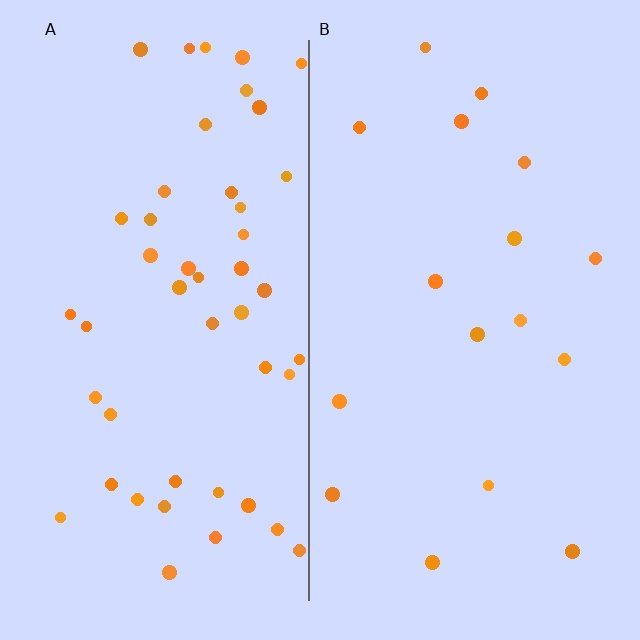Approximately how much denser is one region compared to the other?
Approximately 2.8× — region A over region B.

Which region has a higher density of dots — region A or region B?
A (the left).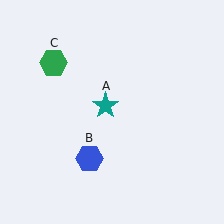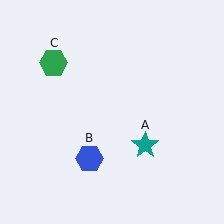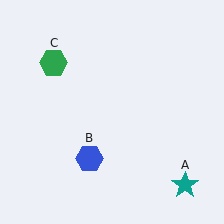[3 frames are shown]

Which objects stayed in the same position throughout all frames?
Blue hexagon (object B) and green hexagon (object C) remained stationary.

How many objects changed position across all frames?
1 object changed position: teal star (object A).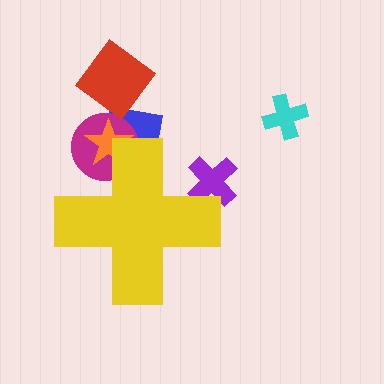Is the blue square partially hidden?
Yes, the blue square is partially hidden behind the yellow cross.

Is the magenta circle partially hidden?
Yes, the magenta circle is partially hidden behind the yellow cross.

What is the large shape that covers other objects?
A yellow cross.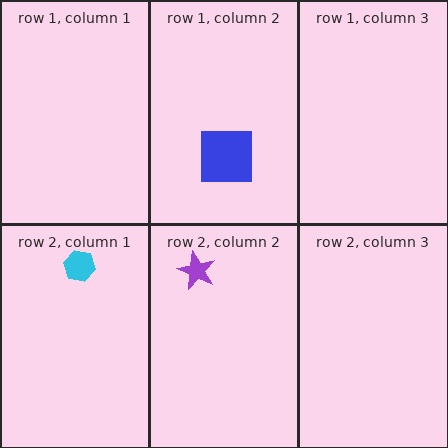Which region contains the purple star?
The row 2, column 2 region.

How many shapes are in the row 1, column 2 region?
1.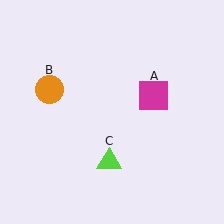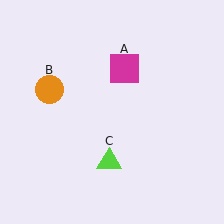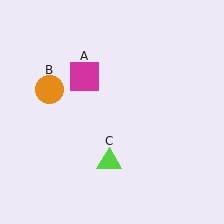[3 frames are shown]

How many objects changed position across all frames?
1 object changed position: magenta square (object A).